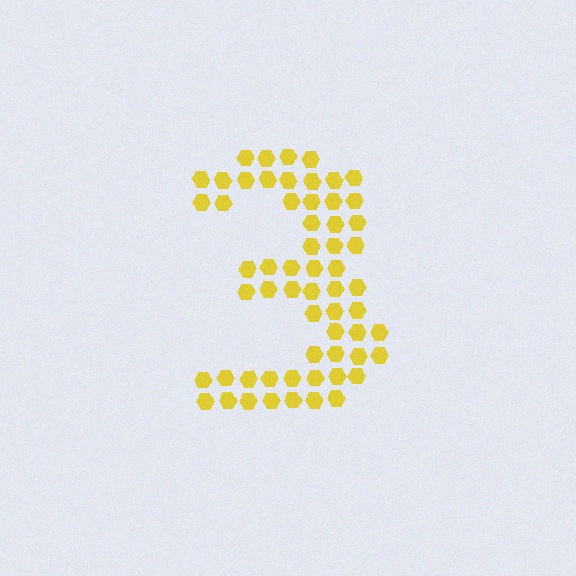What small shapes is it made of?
It is made of small hexagons.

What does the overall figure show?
The overall figure shows the digit 3.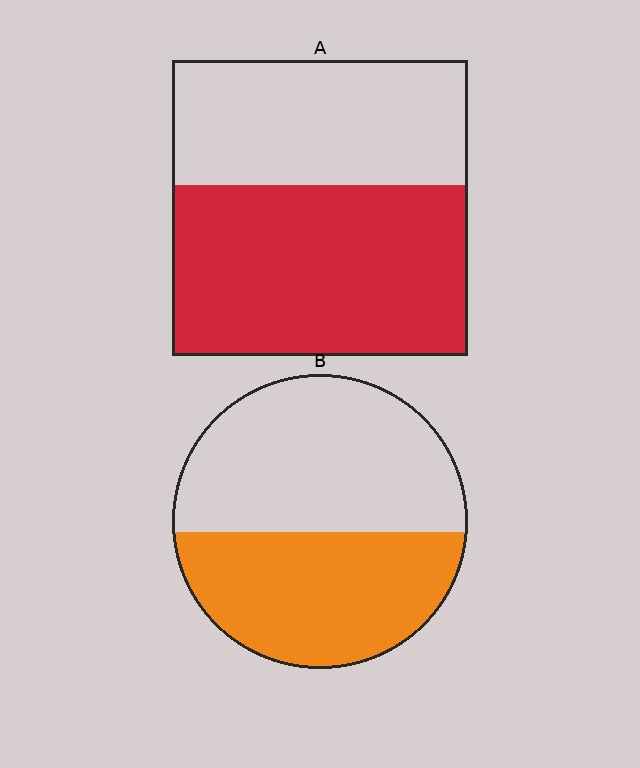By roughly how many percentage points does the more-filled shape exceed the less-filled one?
By roughly 10 percentage points (A over B).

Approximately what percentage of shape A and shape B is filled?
A is approximately 60% and B is approximately 45%.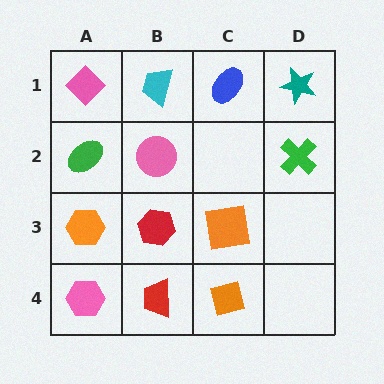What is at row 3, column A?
An orange hexagon.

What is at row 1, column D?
A teal star.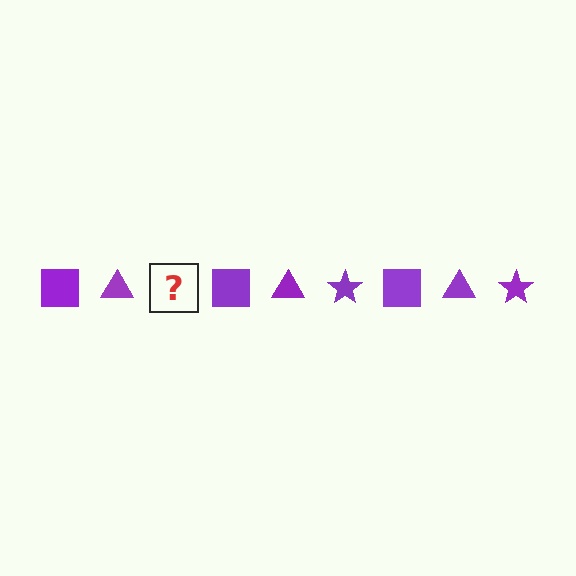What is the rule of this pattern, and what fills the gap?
The rule is that the pattern cycles through square, triangle, star shapes in purple. The gap should be filled with a purple star.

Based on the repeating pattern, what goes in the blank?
The blank should be a purple star.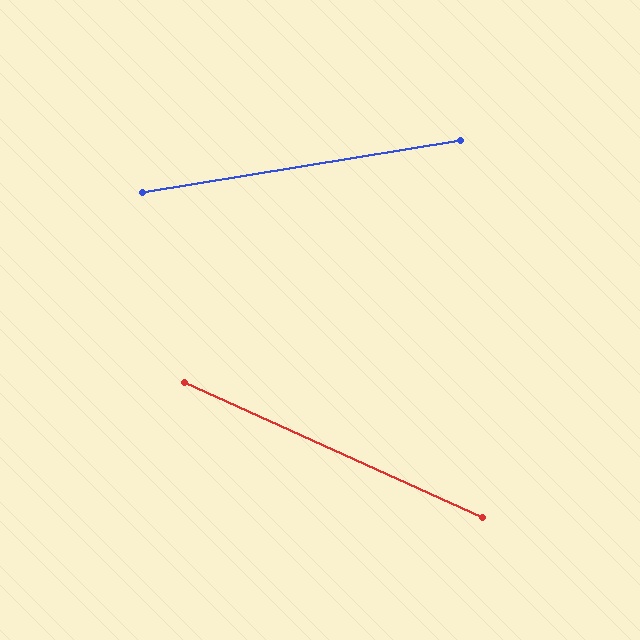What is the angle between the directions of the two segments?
Approximately 34 degrees.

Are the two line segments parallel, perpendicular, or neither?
Neither parallel nor perpendicular — they differ by about 34°.